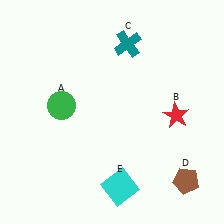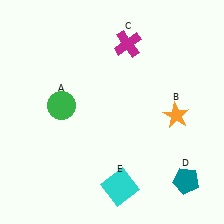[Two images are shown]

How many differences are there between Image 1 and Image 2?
There are 3 differences between the two images.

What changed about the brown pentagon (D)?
In Image 1, D is brown. In Image 2, it changed to teal.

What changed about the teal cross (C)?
In Image 1, C is teal. In Image 2, it changed to magenta.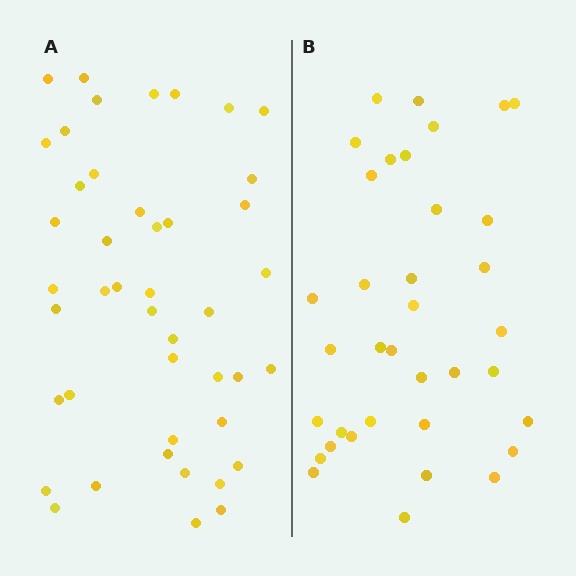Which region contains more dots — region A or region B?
Region A (the left region) has more dots.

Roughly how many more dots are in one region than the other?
Region A has roughly 8 or so more dots than region B.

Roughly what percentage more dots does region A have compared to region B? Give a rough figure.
About 20% more.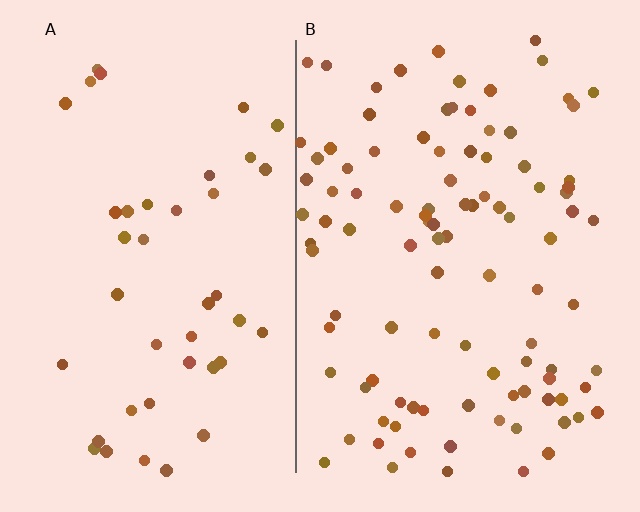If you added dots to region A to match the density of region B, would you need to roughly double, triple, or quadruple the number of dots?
Approximately double.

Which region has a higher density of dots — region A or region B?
B (the right).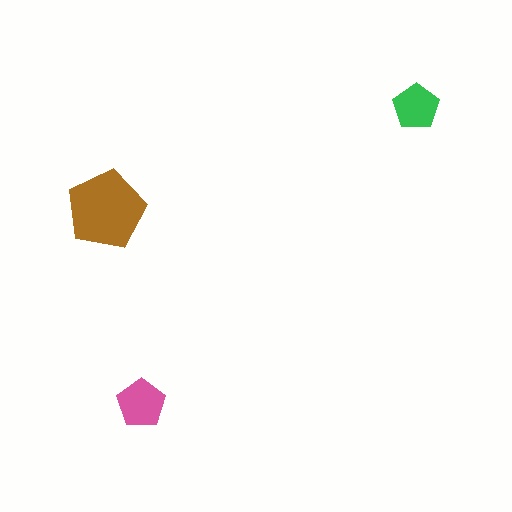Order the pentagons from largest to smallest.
the brown one, the pink one, the green one.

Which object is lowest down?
The pink pentagon is bottommost.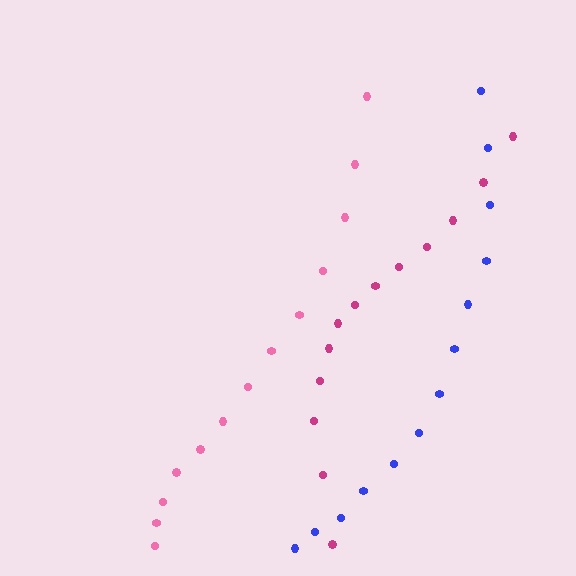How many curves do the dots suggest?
There are 3 distinct paths.